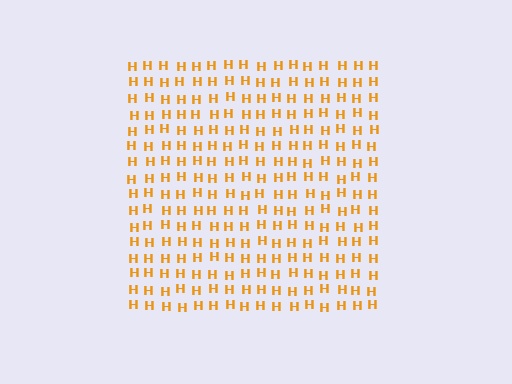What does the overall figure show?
The overall figure shows a square.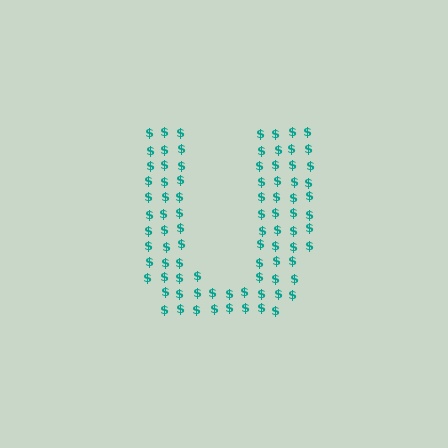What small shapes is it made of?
It is made of small dollar signs.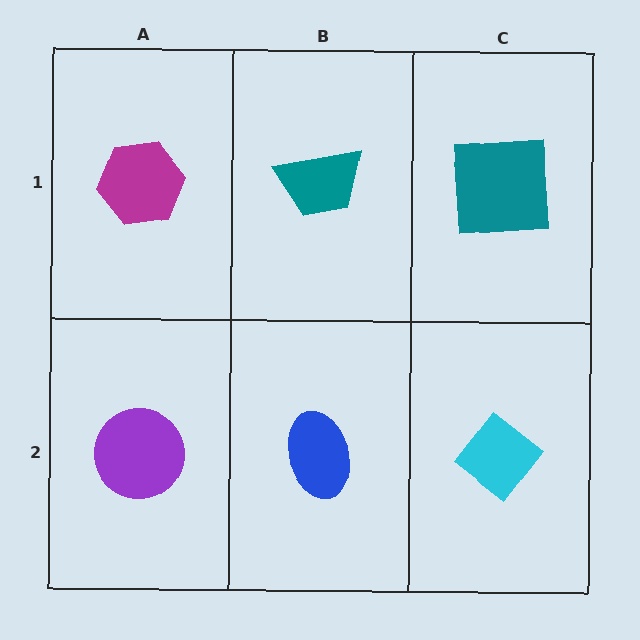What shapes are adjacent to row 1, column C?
A cyan diamond (row 2, column C), a teal trapezoid (row 1, column B).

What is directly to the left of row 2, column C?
A blue ellipse.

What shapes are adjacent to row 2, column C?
A teal square (row 1, column C), a blue ellipse (row 2, column B).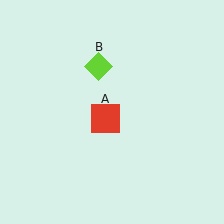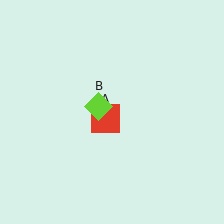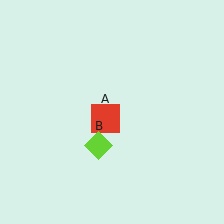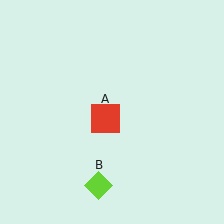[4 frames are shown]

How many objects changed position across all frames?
1 object changed position: lime diamond (object B).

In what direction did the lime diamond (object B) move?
The lime diamond (object B) moved down.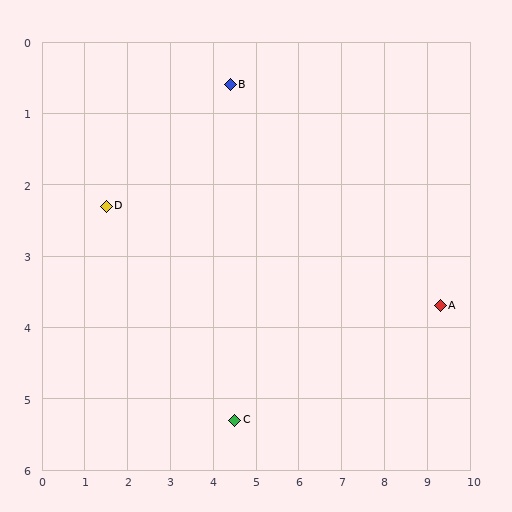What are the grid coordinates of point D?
Point D is at approximately (1.5, 2.3).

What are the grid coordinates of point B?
Point B is at approximately (4.4, 0.6).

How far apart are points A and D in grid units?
Points A and D are about 7.9 grid units apart.